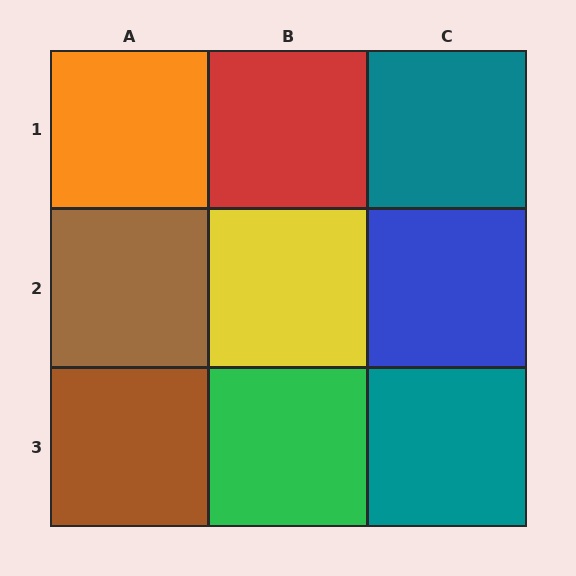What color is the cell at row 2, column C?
Blue.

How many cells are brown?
2 cells are brown.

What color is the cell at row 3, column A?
Brown.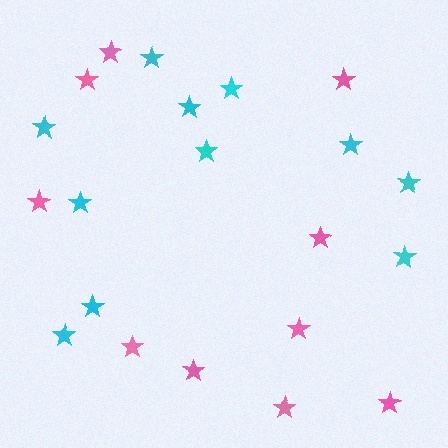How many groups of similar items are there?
There are 2 groups: one group of pink stars (10) and one group of cyan stars (11).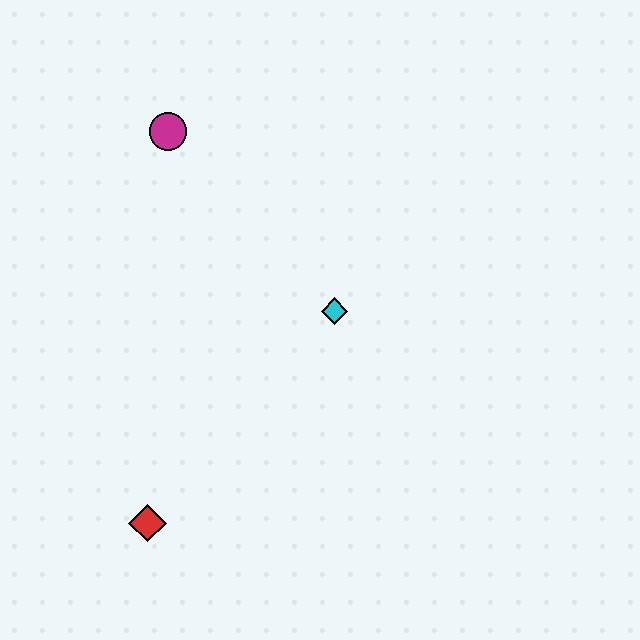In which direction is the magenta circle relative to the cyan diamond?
The magenta circle is above the cyan diamond.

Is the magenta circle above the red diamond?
Yes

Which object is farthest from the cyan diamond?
The red diamond is farthest from the cyan diamond.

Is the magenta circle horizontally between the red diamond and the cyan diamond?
Yes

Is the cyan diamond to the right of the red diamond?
Yes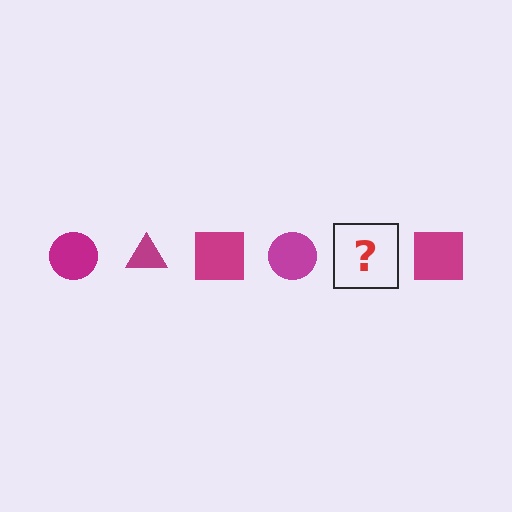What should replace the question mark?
The question mark should be replaced with a magenta triangle.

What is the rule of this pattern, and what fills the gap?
The rule is that the pattern cycles through circle, triangle, square shapes in magenta. The gap should be filled with a magenta triangle.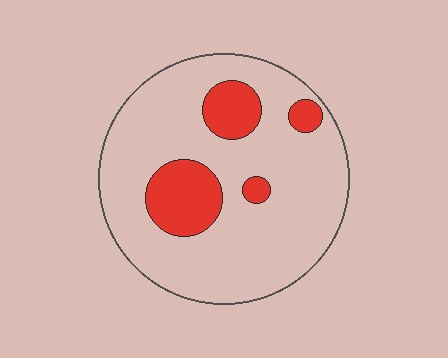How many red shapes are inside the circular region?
4.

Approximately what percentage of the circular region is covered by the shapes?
Approximately 20%.